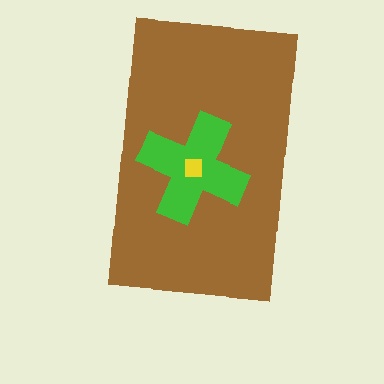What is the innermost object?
The yellow square.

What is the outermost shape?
The brown rectangle.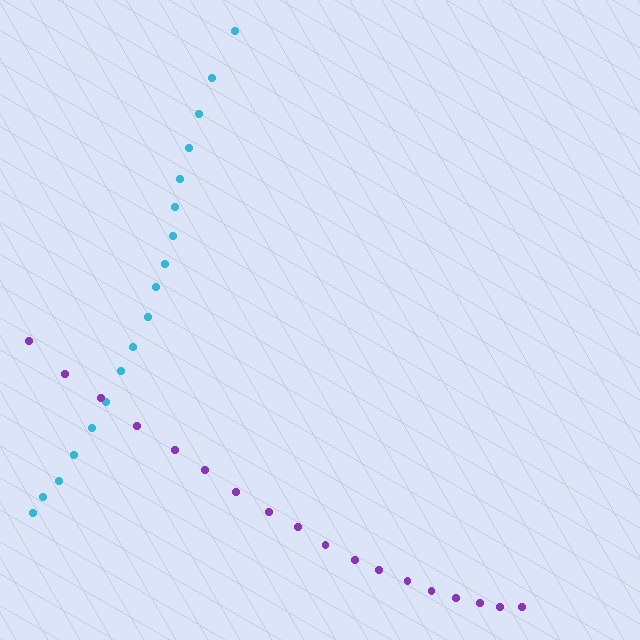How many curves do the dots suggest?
There are 2 distinct paths.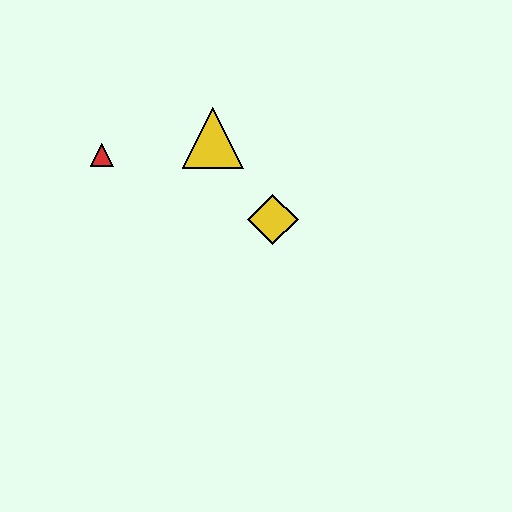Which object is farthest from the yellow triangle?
The red triangle is farthest from the yellow triangle.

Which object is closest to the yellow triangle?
The yellow diamond is closest to the yellow triangle.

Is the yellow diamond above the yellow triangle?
No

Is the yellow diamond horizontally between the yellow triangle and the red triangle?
No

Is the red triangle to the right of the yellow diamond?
No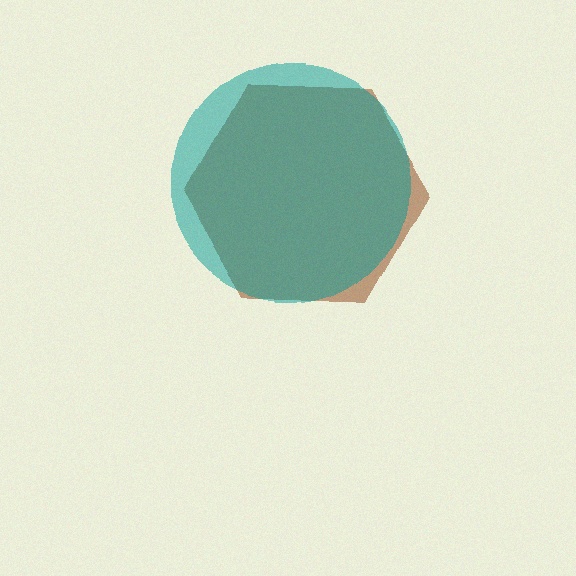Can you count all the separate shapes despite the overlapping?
Yes, there are 2 separate shapes.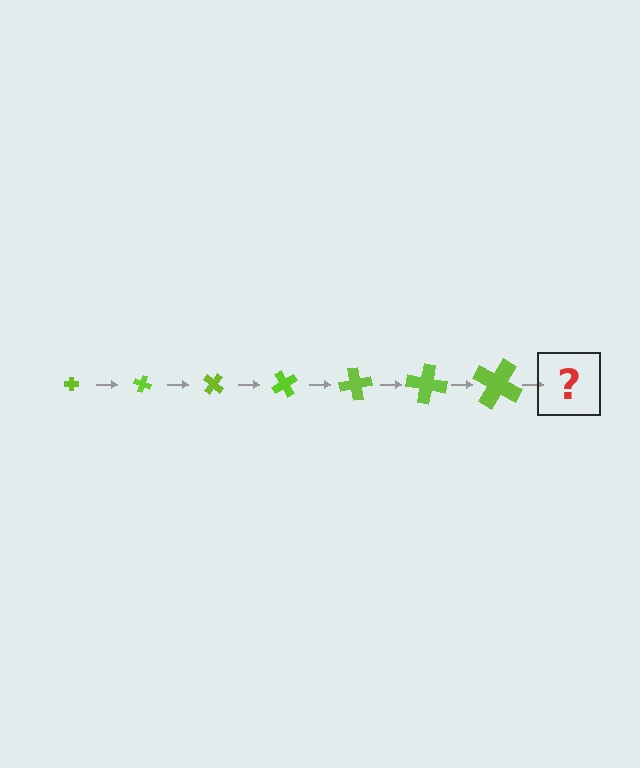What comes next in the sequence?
The next element should be a cross, larger than the previous one and rotated 140 degrees from the start.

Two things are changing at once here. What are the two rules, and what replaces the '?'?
The two rules are that the cross grows larger each step and it rotates 20 degrees each step. The '?' should be a cross, larger than the previous one and rotated 140 degrees from the start.